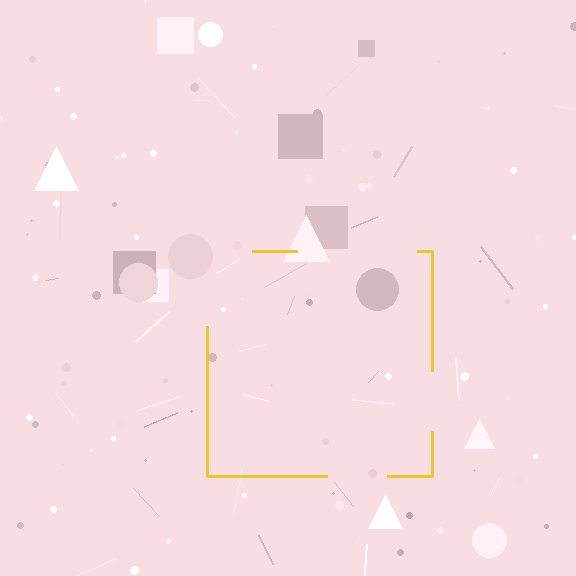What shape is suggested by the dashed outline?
The dashed outline suggests a square.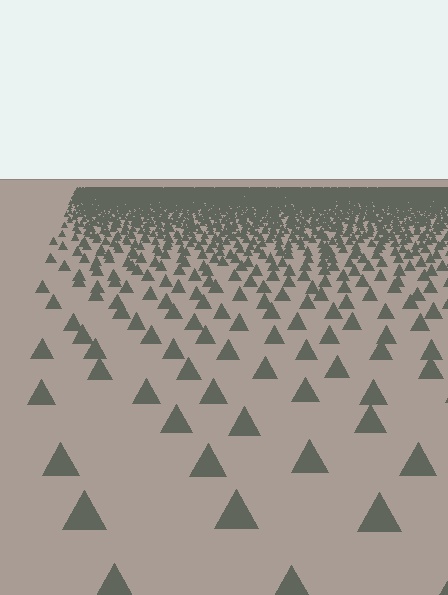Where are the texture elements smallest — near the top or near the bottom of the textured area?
Near the top.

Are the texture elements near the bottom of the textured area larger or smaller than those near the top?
Larger. Near the bottom, elements are closer to the viewer and appear at a bigger on-screen size.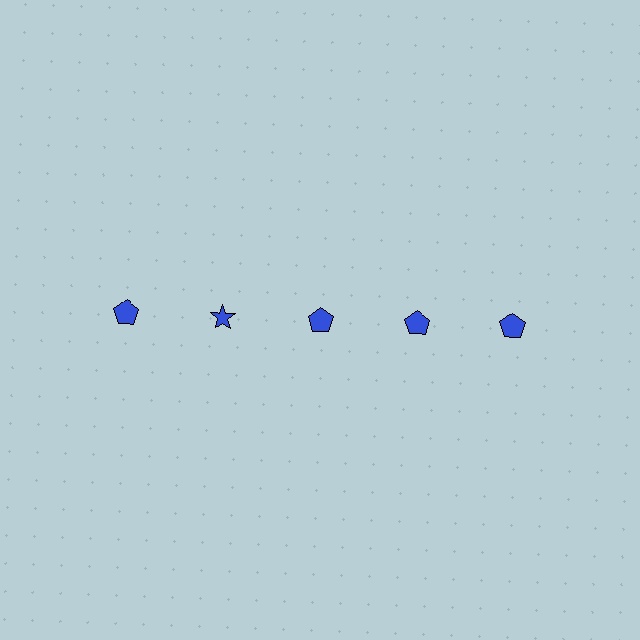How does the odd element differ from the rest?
It has a different shape: star instead of pentagon.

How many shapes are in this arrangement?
There are 5 shapes arranged in a grid pattern.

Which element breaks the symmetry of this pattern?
The blue star in the top row, second from left column breaks the symmetry. All other shapes are blue pentagons.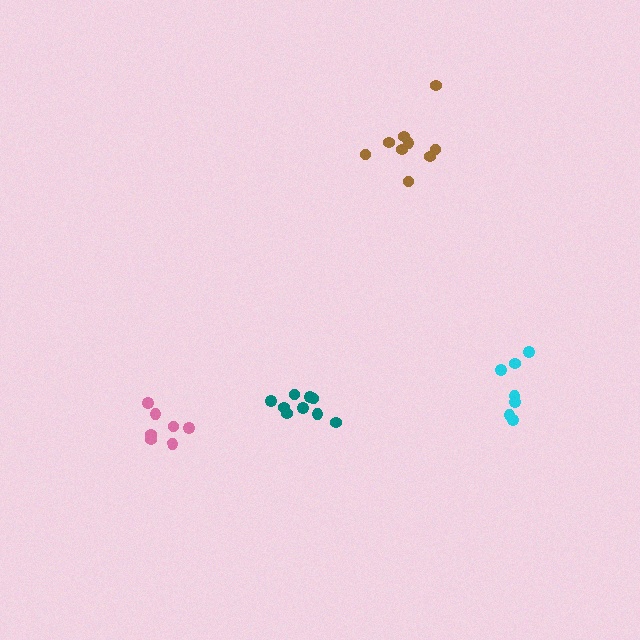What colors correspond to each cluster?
The clusters are colored: pink, brown, teal, cyan.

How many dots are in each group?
Group 1: 7 dots, Group 2: 9 dots, Group 3: 9 dots, Group 4: 7 dots (32 total).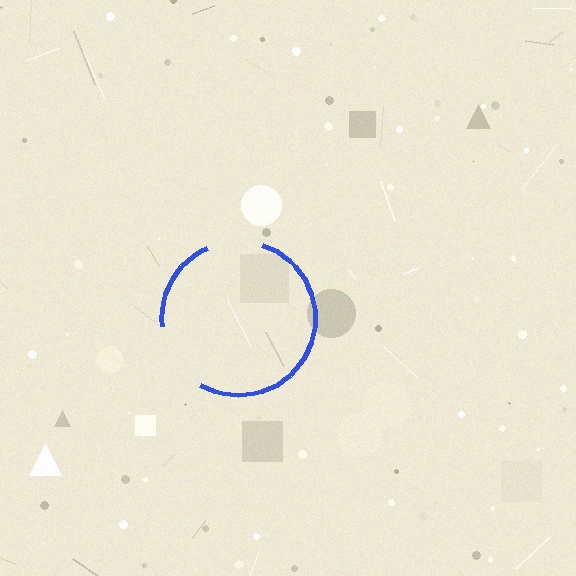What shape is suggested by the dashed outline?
The dashed outline suggests a circle.